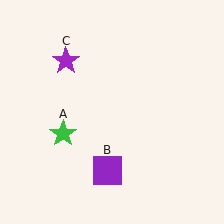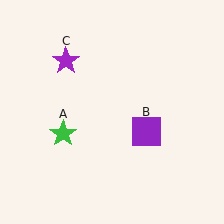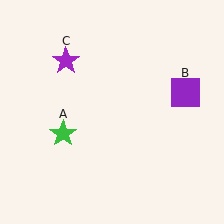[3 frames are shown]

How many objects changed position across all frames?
1 object changed position: purple square (object B).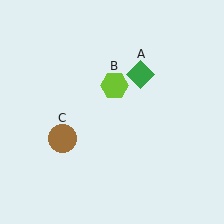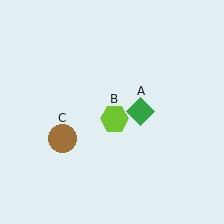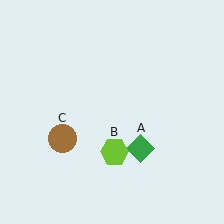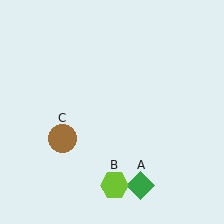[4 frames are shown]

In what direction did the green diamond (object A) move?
The green diamond (object A) moved down.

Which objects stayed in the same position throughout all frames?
Brown circle (object C) remained stationary.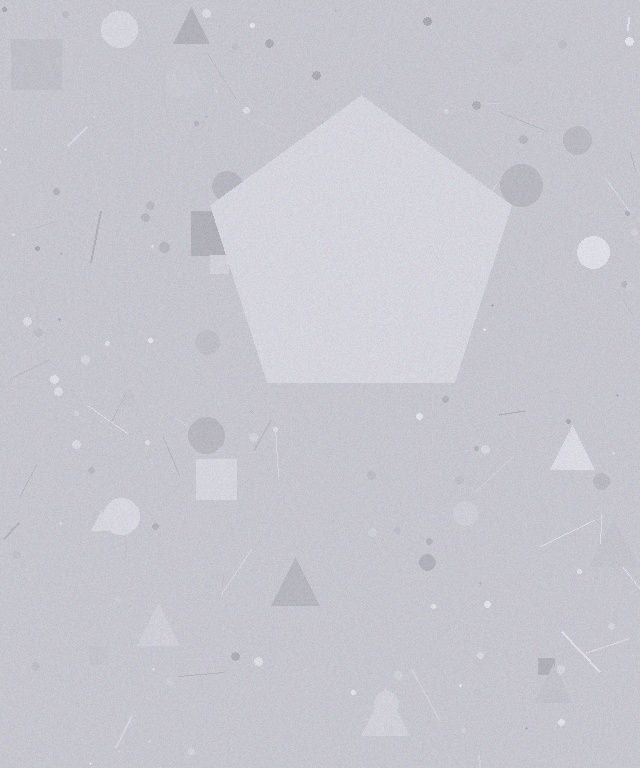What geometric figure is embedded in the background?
A pentagon is embedded in the background.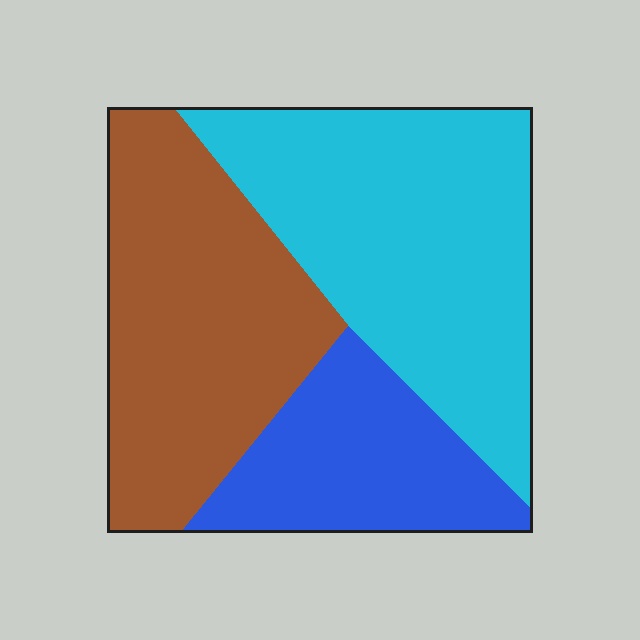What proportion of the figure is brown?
Brown takes up between a quarter and a half of the figure.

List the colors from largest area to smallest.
From largest to smallest: cyan, brown, blue.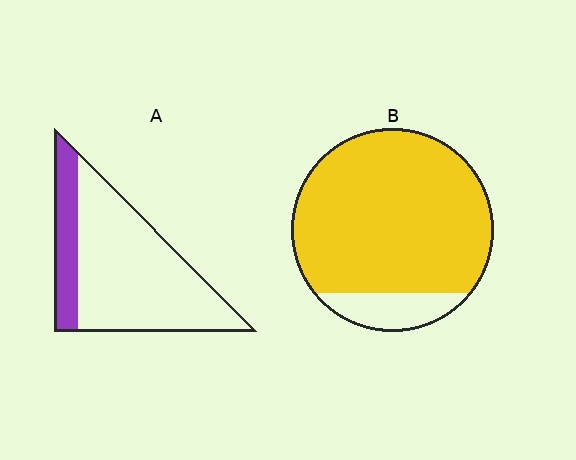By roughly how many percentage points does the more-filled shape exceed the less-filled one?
By roughly 65 percentage points (B over A).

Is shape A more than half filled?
No.